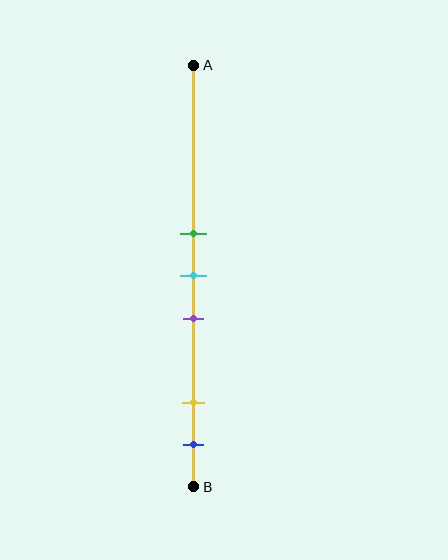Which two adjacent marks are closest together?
The green and cyan marks are the closest adjacent pair.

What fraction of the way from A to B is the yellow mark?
The yellow mark is approximately 80% (0.8) of the way from A to B.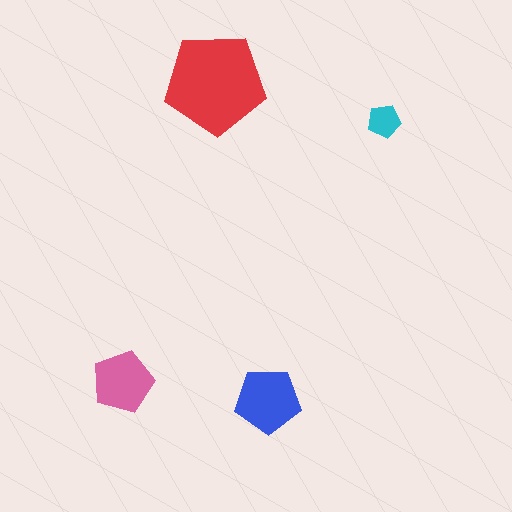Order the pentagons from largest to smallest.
the red one, the blue one, the pink one, the cyan one.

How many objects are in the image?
There are 4 objects in the image.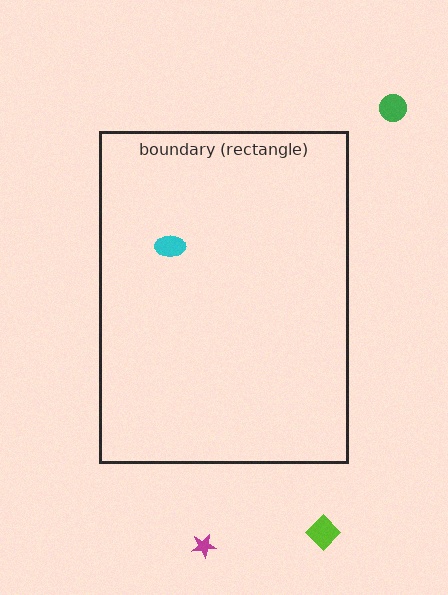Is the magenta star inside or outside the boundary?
Outside.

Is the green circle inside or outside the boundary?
Outside.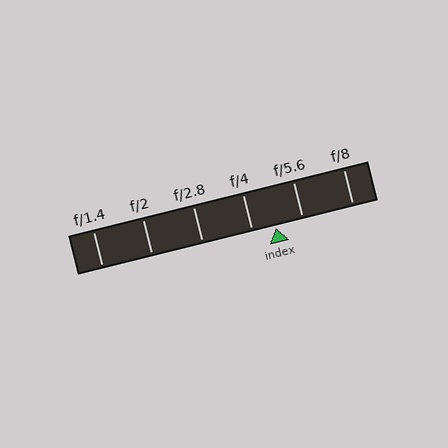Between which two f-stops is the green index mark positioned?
The index mark is between f/4 and f/5.6.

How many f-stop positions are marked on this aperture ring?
There are 6 f-stop positions marked.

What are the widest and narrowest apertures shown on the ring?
The widest aperture shown is f/1.4 and the narrowest is f/8.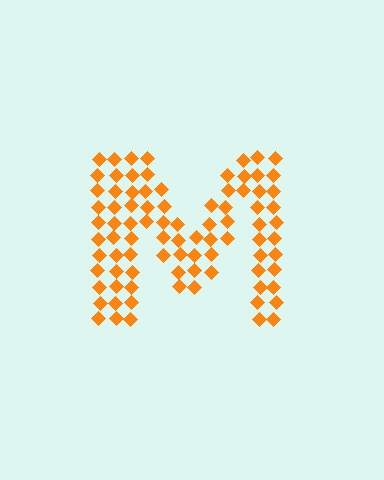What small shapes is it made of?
It is made of small diamonds.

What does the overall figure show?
The overall figure shows the letter M.